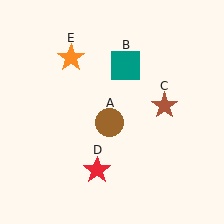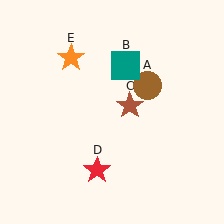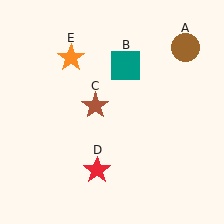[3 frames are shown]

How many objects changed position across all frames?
2 objects changed position: brown circle (object A), brown star (object C).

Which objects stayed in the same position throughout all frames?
Teal square (object B) and red star (object D) and orange star (object E) remained stationary.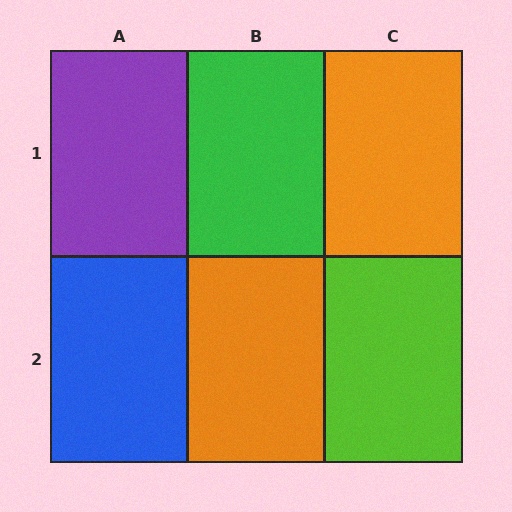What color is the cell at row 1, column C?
Orange.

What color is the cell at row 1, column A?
Purple.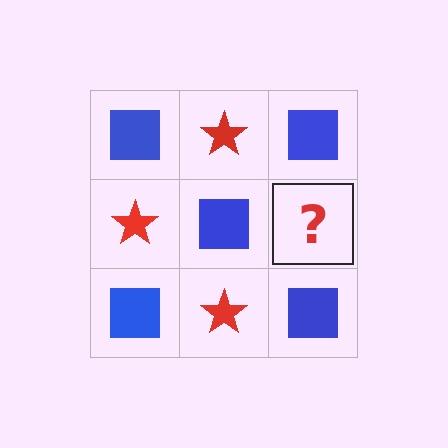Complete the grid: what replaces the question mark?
The question mark should be replaced with a red star.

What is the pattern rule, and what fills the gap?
The rule is that it alternates blue square and red star in a checkerboard pattern. The gap should be filled with a red star.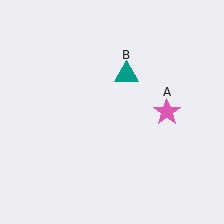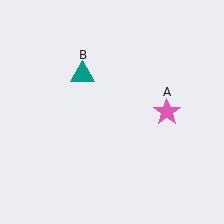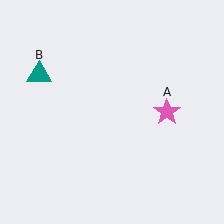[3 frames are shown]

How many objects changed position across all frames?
1 object changed position: teal triangle (object B).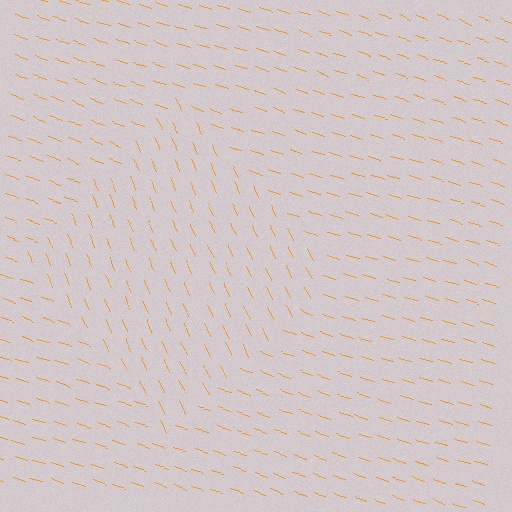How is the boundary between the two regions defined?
The boundary is defined purely by a change in line orientation (approximately 45 degrees difference). All lines are the same color and thickness.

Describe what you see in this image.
The image is filled with small orange line segments. A diamond region in the image has lines oriented differently from the surrounding lines, creating a visible texture boundary.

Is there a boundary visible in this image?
Yes, there is a texture boundary formed by a change in line orientation.